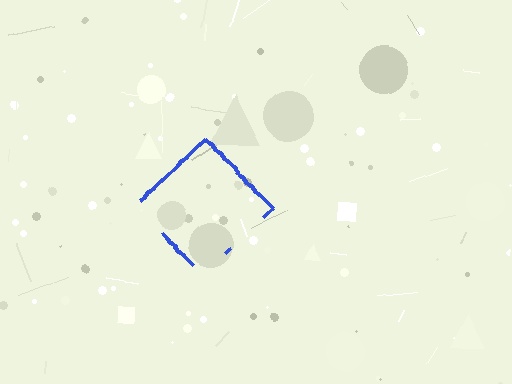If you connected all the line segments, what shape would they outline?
They would outline a diamond.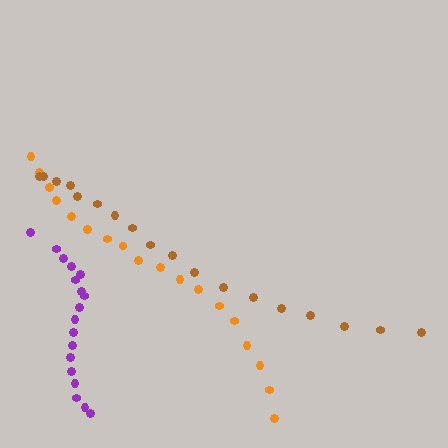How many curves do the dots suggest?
There are 3 distinct paths.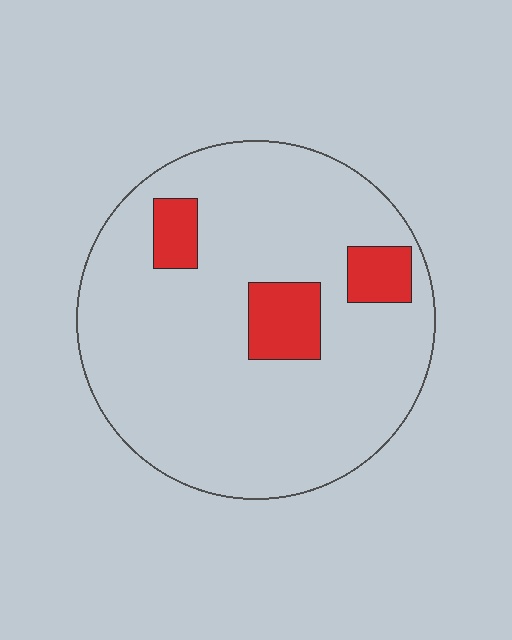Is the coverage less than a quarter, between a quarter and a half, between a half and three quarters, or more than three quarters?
Less than a quarter.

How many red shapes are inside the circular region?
3.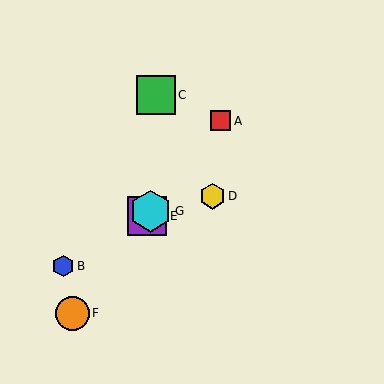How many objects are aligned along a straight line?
4 objects (A, E, F, G) are aligned along a straight line.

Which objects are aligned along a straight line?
Objects A, E, F, G are aligned along a straight line.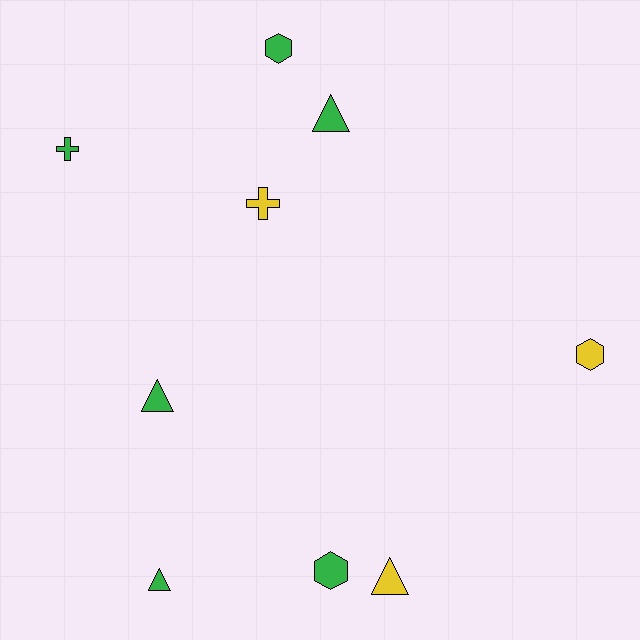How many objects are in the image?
There are 9 objects.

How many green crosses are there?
There is 1 green cross.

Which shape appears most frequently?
Triangle, with 4 objects.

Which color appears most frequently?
Green, with 6 objects.